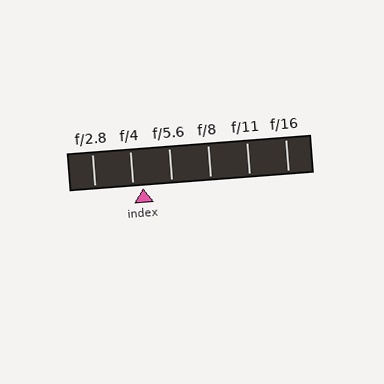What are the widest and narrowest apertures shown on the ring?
The widest aperture shown is f/2.8 and the narrowest is f/16.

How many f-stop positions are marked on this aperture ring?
There are 6 f-stop positions marked.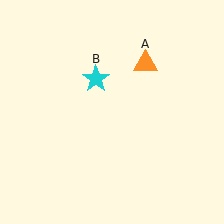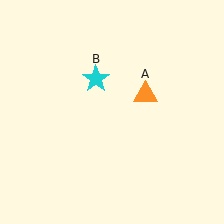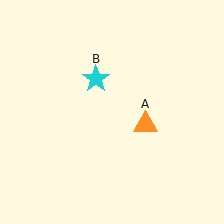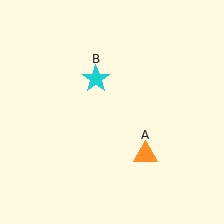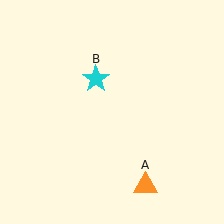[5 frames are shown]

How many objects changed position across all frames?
1 object changed position: orange triangle (object A).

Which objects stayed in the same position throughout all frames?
Cyan star (object B) remained stationary.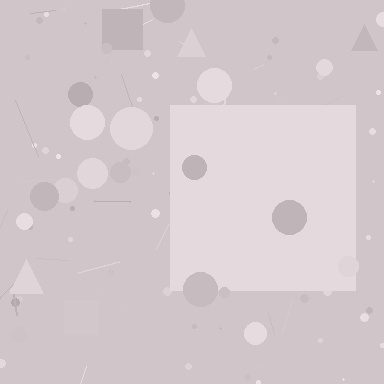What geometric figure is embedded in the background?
A square is embedded in the background.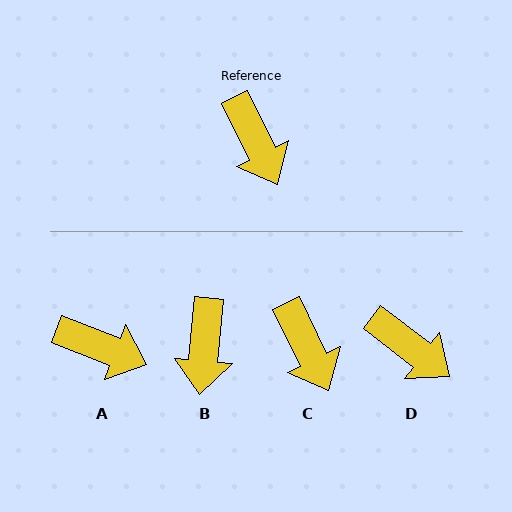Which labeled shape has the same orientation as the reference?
C.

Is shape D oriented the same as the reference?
No, it is off by about 26 degrees.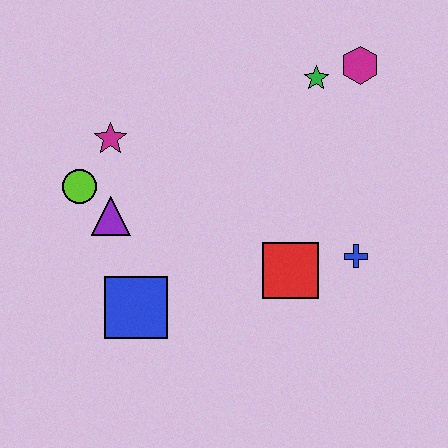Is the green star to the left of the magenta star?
No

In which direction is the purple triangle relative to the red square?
The purple triangle is to the left of the red square.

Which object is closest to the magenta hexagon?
The green star is closest to the magenta hexagon.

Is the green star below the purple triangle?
No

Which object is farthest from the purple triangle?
The magenta hexagon is farthest from the purple triangle.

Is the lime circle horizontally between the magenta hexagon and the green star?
No